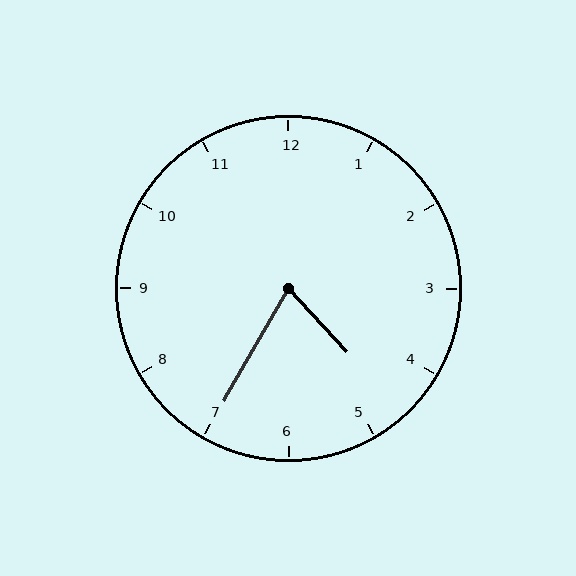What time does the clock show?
4:35.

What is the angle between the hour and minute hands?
Approximately 72 degrees.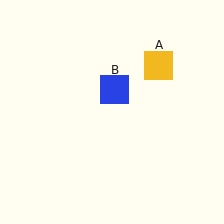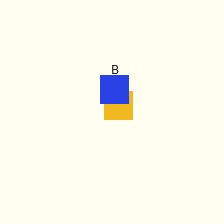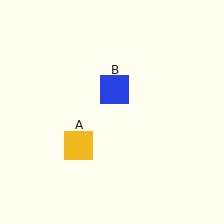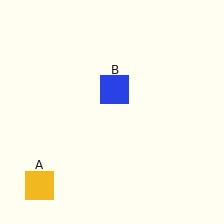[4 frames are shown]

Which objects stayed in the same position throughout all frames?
Blue square (object B) remained stationary.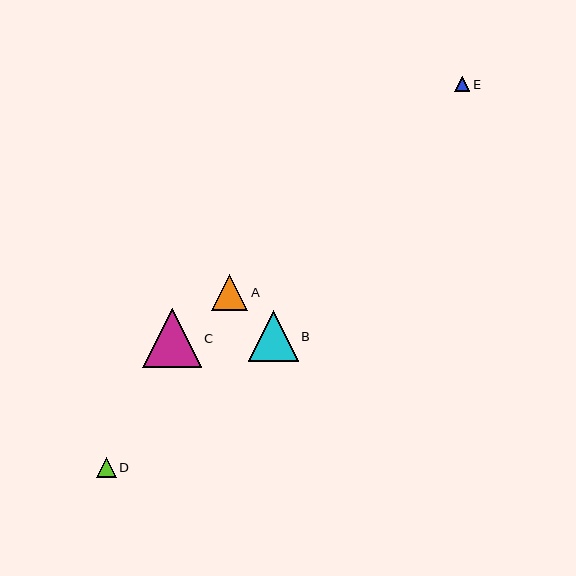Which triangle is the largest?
Triangle C is the largest with a size of approximately 59 pixels.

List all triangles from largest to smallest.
From largest to smallest: C, B, A, D, E.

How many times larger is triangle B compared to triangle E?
Triangle B is approximately 3.3 times the size of triangle E.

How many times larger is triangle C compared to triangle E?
Triangle C is approximately 3.9 times the size of triangle E.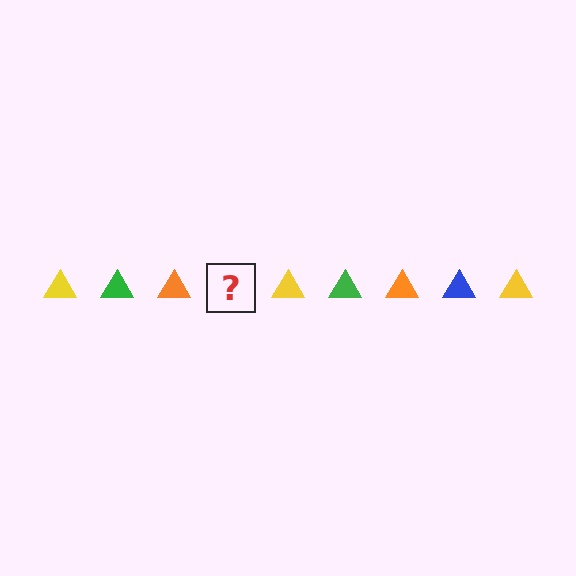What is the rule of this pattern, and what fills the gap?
The rule is that the pattern cycles through yellow, green, orange, blue triangles. The gap should be filled with a blue triangle.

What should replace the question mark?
The question mark should be replaced with a blue triangle.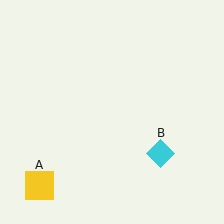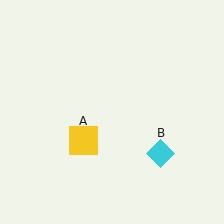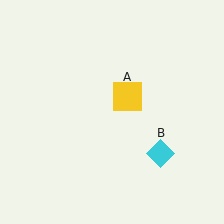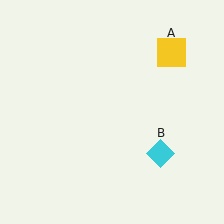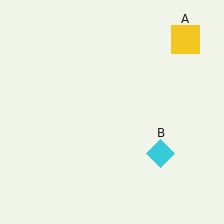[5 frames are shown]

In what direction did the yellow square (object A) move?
The yellow square (object A) moved up and to the right.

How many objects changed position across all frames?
1 object changed position: yellow square (object A).